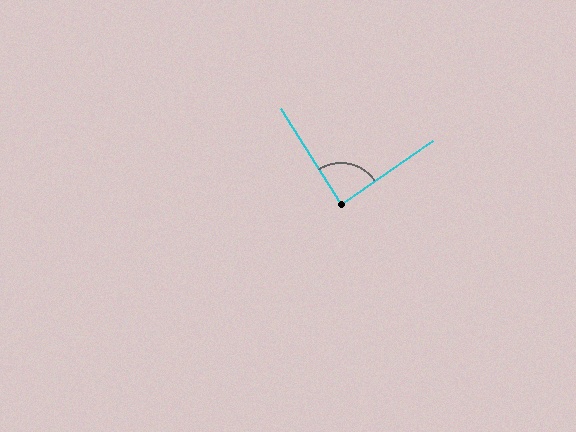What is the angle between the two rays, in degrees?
Approximately 88 degrees.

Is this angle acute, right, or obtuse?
It is approximately a right angle.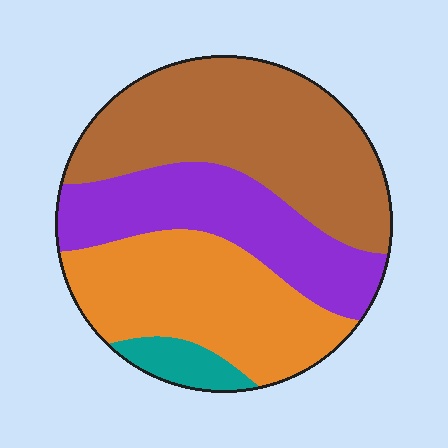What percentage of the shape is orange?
Orange covers roughly 30% of the shape.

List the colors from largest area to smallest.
From largest to smallest: brown, orange, purple, teal.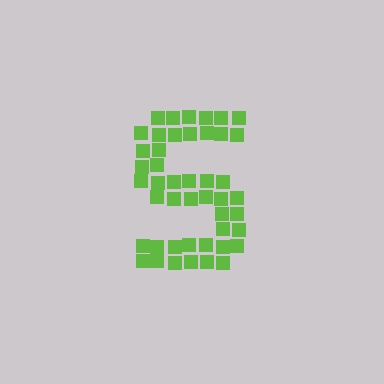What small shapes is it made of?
It is made of small squares.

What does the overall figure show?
The overall figure shows the letter S.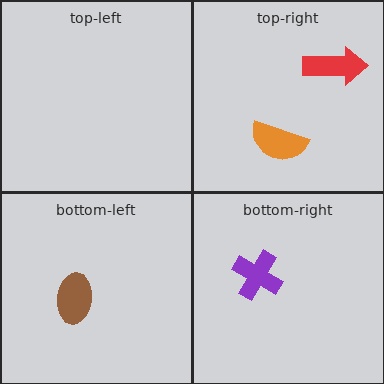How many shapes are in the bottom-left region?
1.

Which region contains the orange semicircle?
The top-right region.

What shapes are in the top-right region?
The red arrow, the orange semicircle.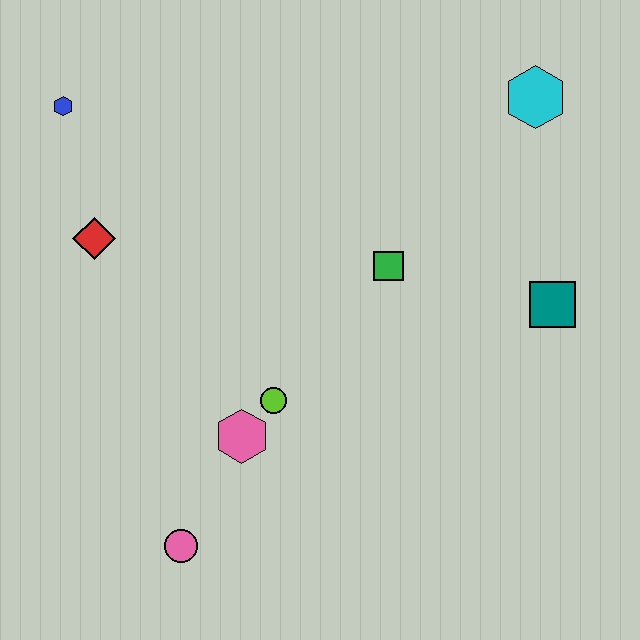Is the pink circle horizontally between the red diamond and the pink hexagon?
Yes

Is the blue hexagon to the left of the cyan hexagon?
Yes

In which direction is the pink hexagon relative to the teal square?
The pink hexagon is to the left of the teal square.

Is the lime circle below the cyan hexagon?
Yes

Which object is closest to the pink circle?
The pink hexagon is closest to the pink circle.